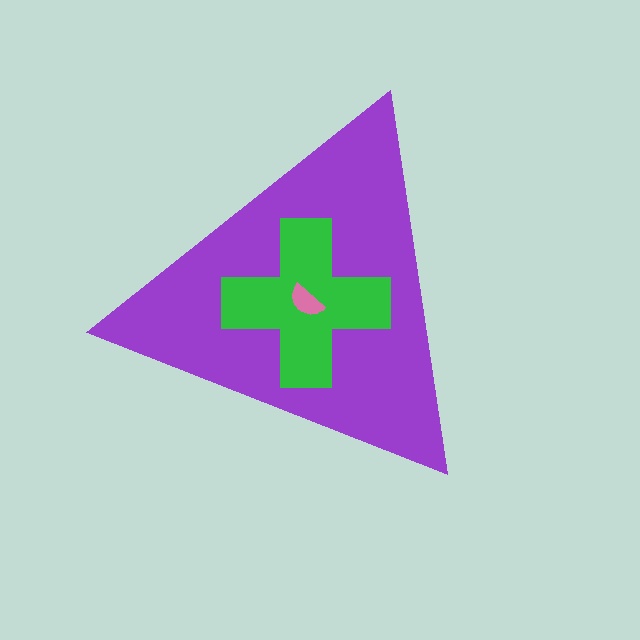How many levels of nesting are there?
3.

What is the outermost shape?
The purple triangle.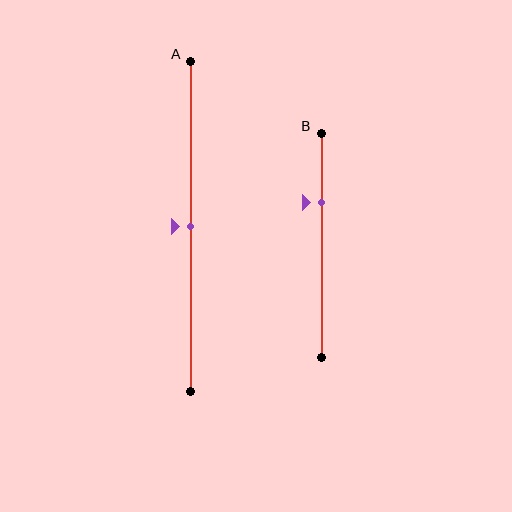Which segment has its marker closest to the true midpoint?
Segment A has its marker closest to the true midpoint.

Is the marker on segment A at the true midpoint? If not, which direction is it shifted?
Yes, the marker on segment A is at the true midpoint.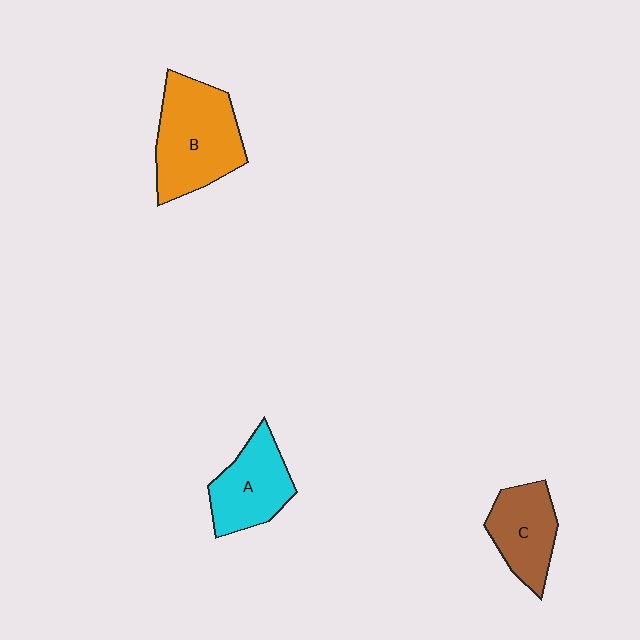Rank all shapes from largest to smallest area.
From largest to smallest: B (orange), A (cyan), C (brown).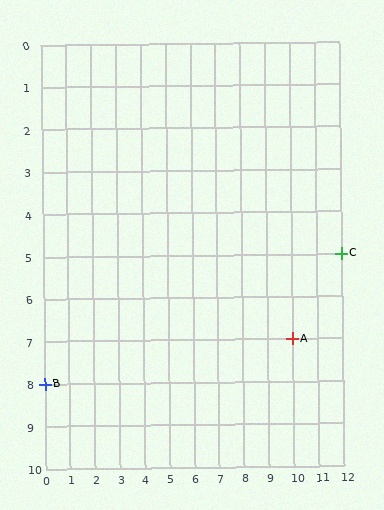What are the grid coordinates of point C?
Point C is at grid coordinates (12, 5).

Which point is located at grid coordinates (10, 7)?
Point A is at (10, 7).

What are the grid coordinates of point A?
Point A is at grid coordinates (10, 7).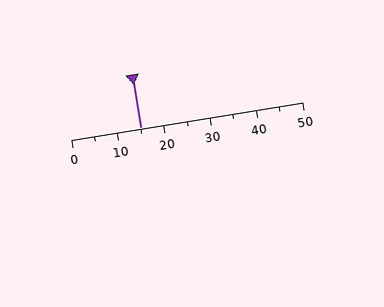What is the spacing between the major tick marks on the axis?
The major ticks are spaced 10 apart.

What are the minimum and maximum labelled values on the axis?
The axis runs from 0 to 50.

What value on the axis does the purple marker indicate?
The marker indicates approximately 15.